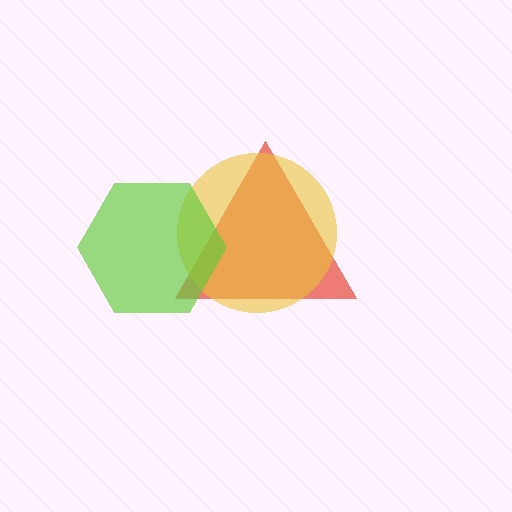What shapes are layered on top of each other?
The layered shapes are: a red triangle, a yellow circle, a lime hexagon.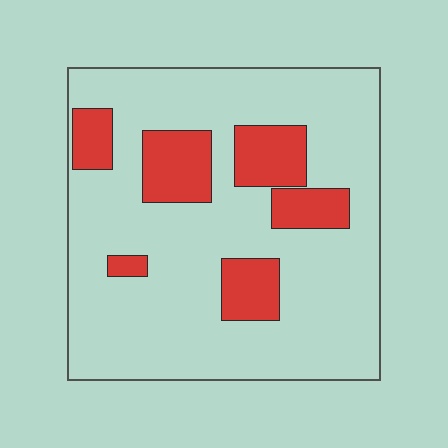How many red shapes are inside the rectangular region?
6.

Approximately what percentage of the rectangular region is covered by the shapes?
Approximately 20%.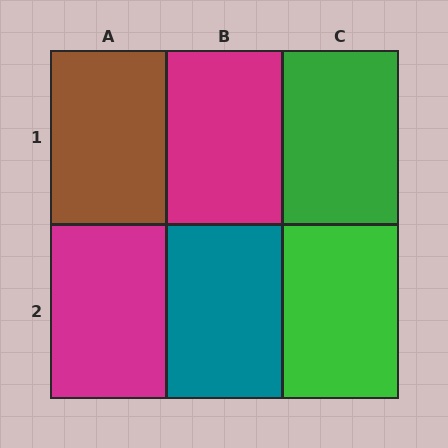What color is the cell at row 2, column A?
Magenta.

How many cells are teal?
1 cell is teal.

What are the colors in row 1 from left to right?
Brown, magenta, green.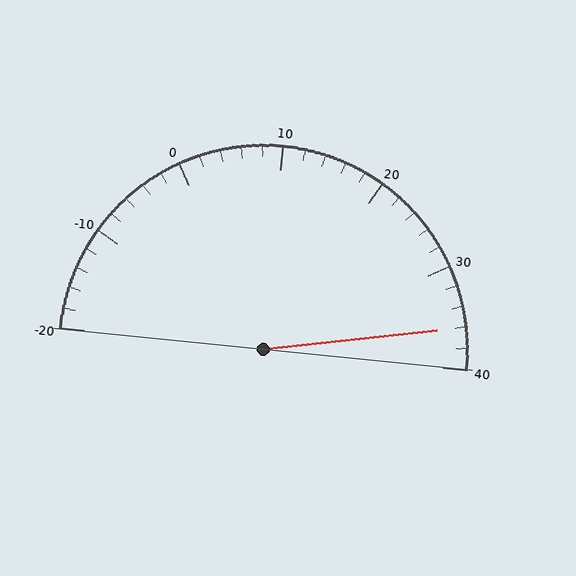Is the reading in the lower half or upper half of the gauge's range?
The reading is in the upper half of the range (-20 to 40).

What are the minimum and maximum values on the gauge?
The gauge ranges from -20 to 40.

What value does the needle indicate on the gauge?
The needle indicates approximately 36.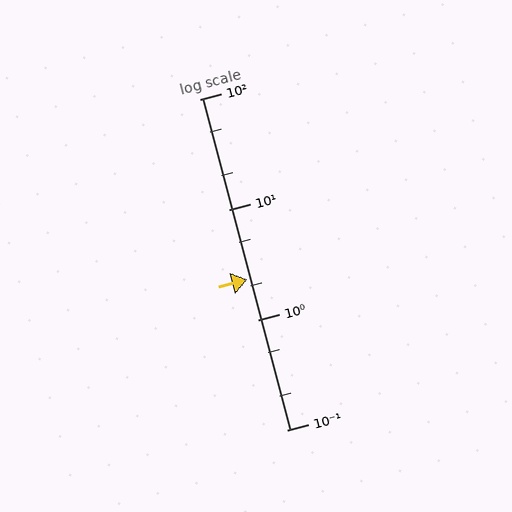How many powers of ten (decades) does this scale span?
The scale spans 3 decades, from 0.1 to 100.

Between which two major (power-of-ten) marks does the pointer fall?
The pointer is between 1 and 10.